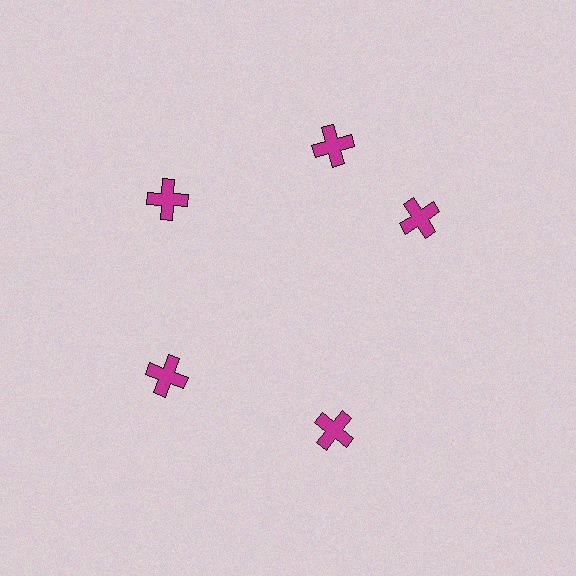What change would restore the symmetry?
The symmetry would be restored by rotating it back into even spacing with its neighbors so that all 5 crosses sit at equal angles and equal distance from the center.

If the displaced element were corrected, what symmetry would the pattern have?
It would have 5-fold rotational symmetry — the pattern would map onto itself every 72 degrees.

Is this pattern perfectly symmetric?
No. The 5 magenta crosses are arranged in a ring, but one element near the 3 o'clock position is rotated out of alignment along the ring, breaking the 5-fold rotational symmetry.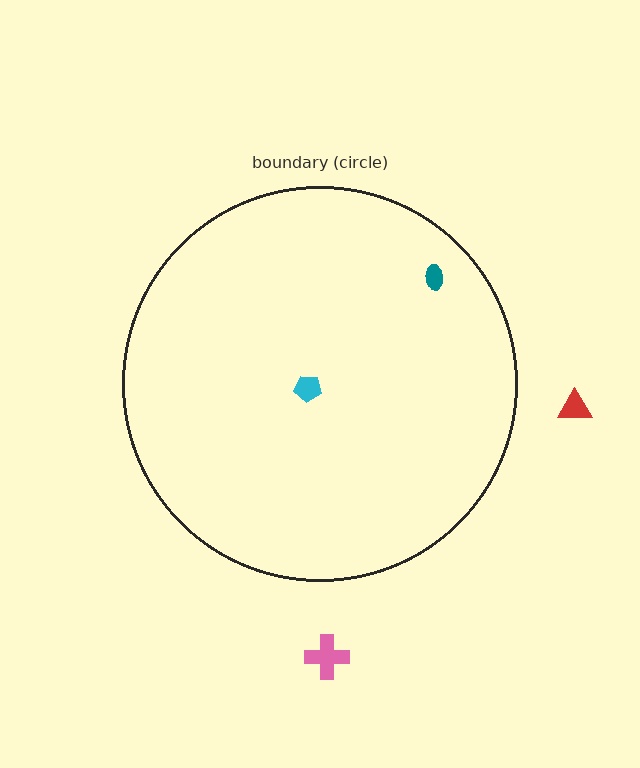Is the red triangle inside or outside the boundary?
Outside.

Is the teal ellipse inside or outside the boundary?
Inside.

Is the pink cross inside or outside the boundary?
Outside.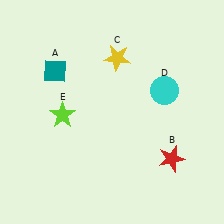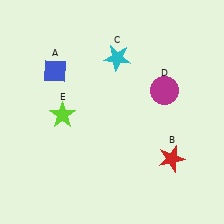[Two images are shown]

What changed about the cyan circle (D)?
In Image 1, D is cyan. In Image 2, it changed to magenta.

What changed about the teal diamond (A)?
In Image 1, A is teal. In Image 2, it changed to blue.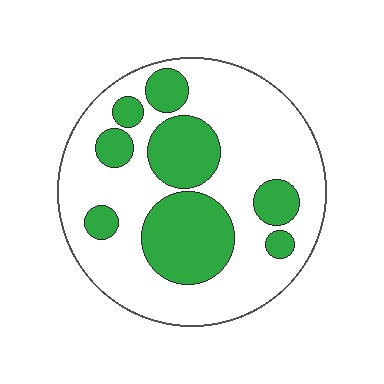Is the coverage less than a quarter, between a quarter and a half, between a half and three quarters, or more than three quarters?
Between a quarter and a half.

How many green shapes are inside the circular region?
8.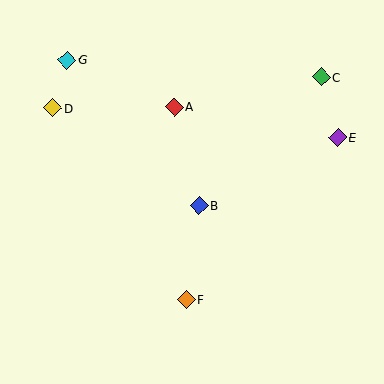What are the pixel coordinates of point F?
Point F is at (186, 300).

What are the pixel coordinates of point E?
Point E is at (338, 137).